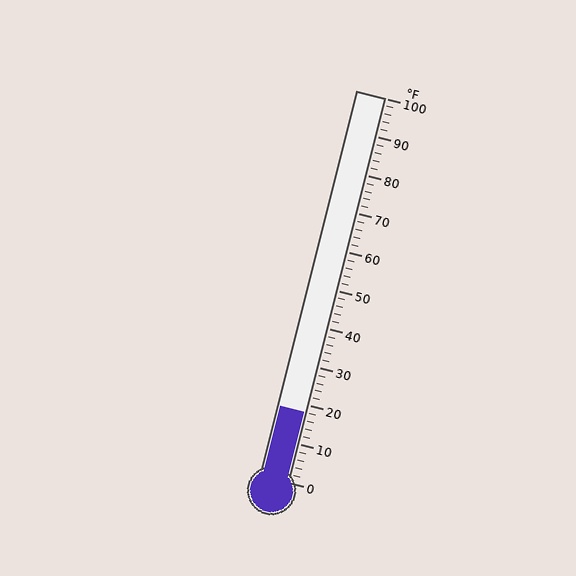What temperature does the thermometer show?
The thermometer shows approximately 18°F.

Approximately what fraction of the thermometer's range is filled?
The thermometer is filled to approximately 20% of its range.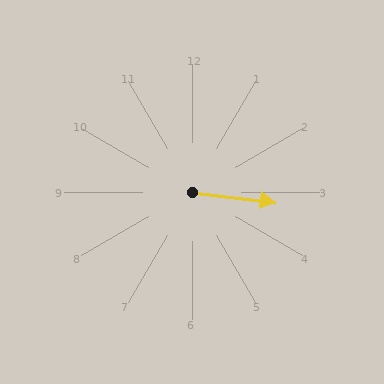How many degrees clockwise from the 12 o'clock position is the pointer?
Approximately 97 degrees.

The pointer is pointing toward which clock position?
Roughly 3 o'clock.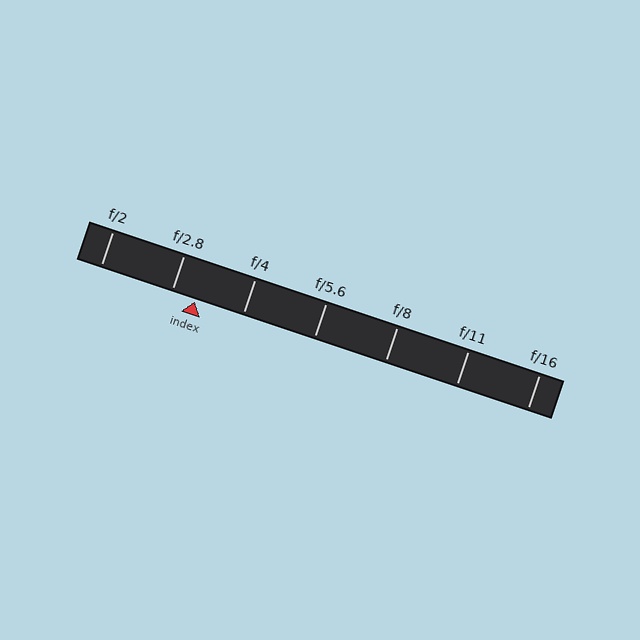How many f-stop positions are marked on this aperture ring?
There are 7 f-stop positions marked.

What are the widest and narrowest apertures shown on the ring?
The widest aperture shown is f/2 and the narrowest is f/16.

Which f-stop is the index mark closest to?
The index mark is closest to f/2.8.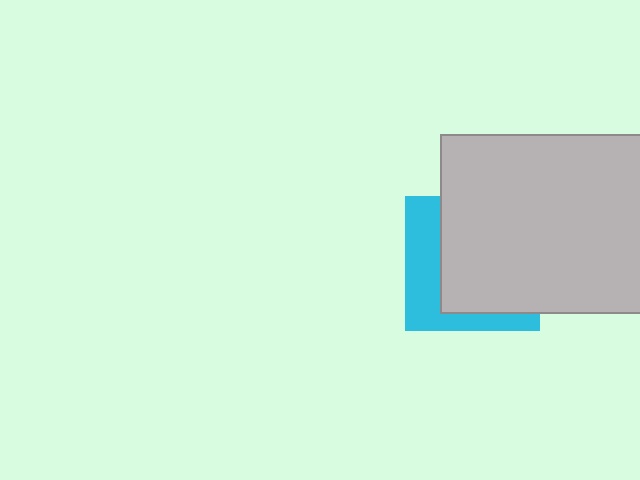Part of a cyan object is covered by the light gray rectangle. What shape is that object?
It is a square.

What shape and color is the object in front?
The object in front is a light gray rectangle.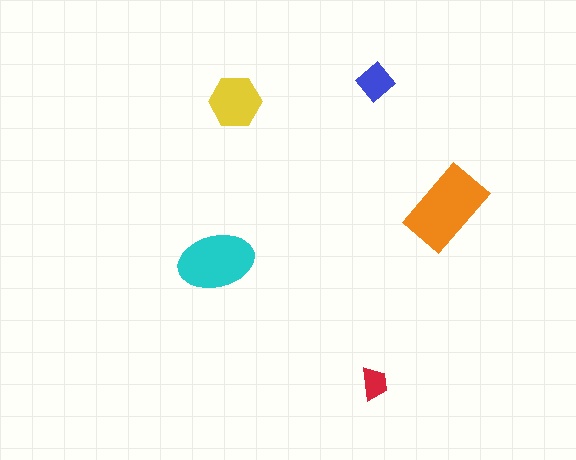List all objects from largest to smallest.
The orange rectangle, the cyan ellipse, the yellow hexagon, the blue diamond, the red trapezoid.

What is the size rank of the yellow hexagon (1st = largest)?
3rd.